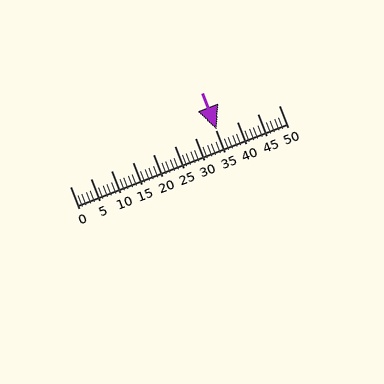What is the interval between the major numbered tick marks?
The major tick marks are spaced 5 units apart.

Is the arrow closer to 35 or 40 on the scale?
The arrow is closer to 35.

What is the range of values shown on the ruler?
The ruler shows values from 0 to 50.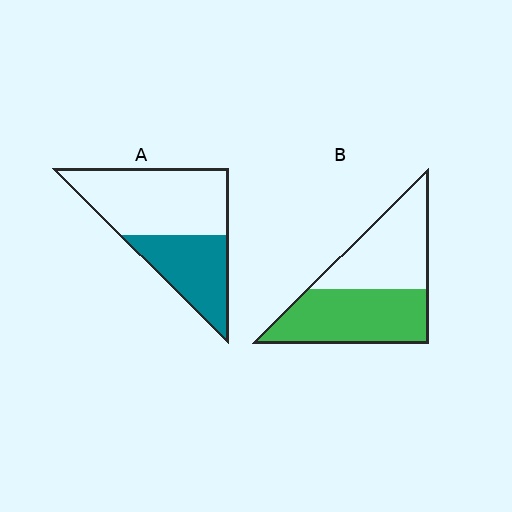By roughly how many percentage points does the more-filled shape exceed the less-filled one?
By roughly 15 percentage points (B over A).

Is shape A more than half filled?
No.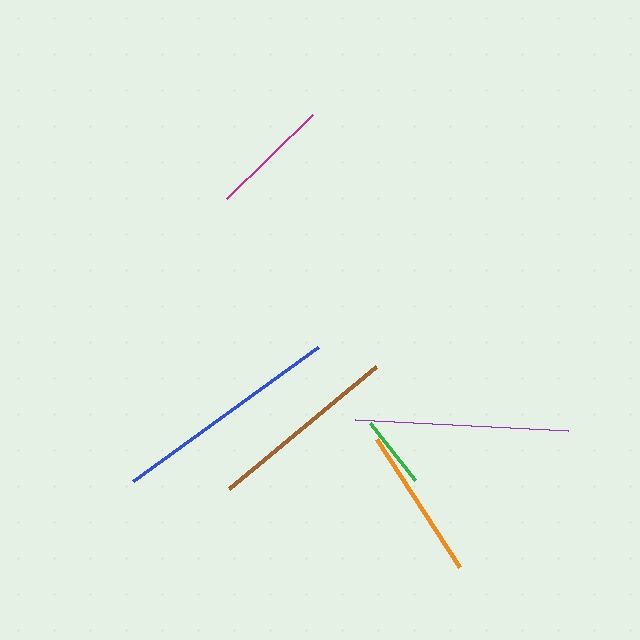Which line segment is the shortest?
The green line is the shortest at approximately 72 pixels.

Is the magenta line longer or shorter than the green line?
The magenta line is longer than the green line.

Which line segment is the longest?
The blue line is the longest at approximately 228 pixels.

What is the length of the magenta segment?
The magenta segment is approximately 120 pixels long.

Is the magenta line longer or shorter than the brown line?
The brown line is longer than the magenta line.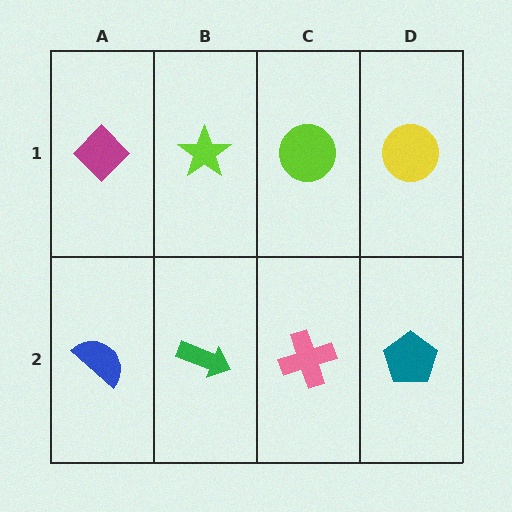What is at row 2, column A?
A blue semicircle.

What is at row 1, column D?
A yellow circle.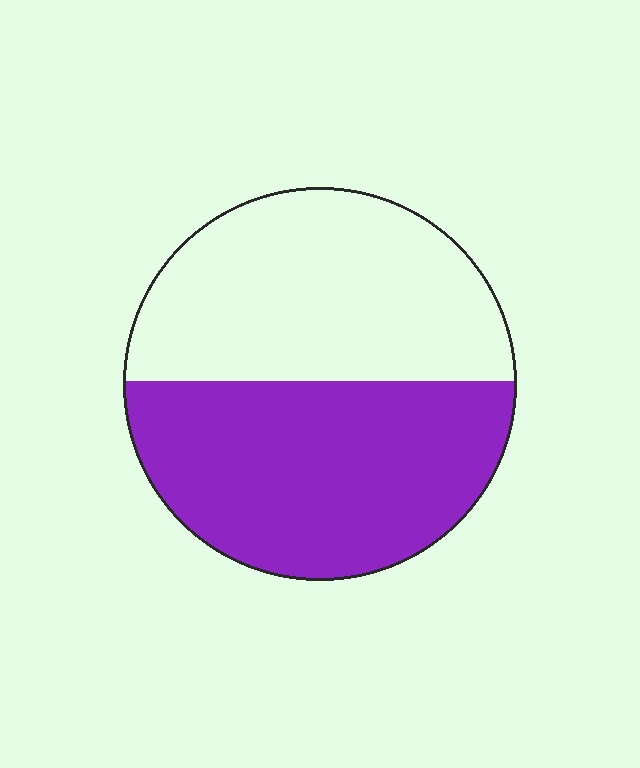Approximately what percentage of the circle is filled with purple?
Approximately 50%.